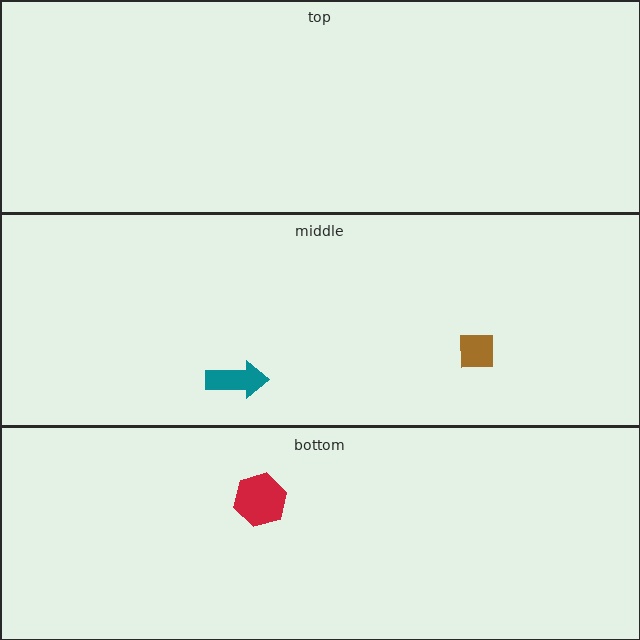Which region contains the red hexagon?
The bottom region.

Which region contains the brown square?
The middle region.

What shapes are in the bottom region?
The red hexagon.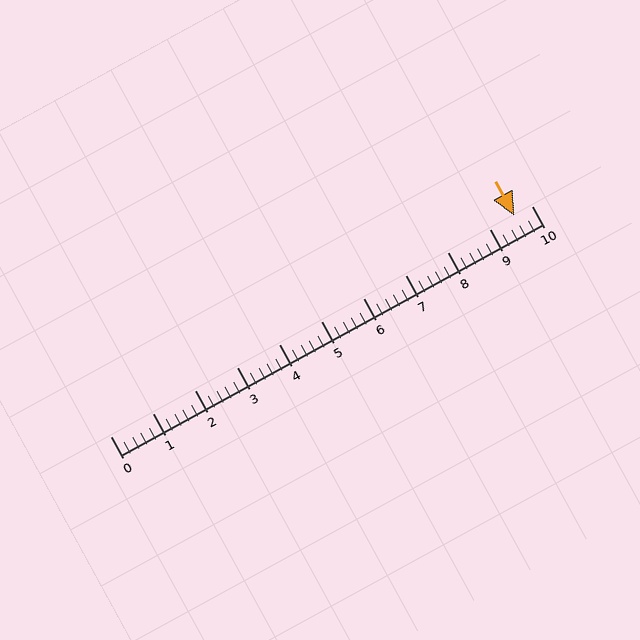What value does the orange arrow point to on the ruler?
The orange arrow points to approximately 9.6.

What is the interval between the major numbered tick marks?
The major tick marks are spaced 1 units apart.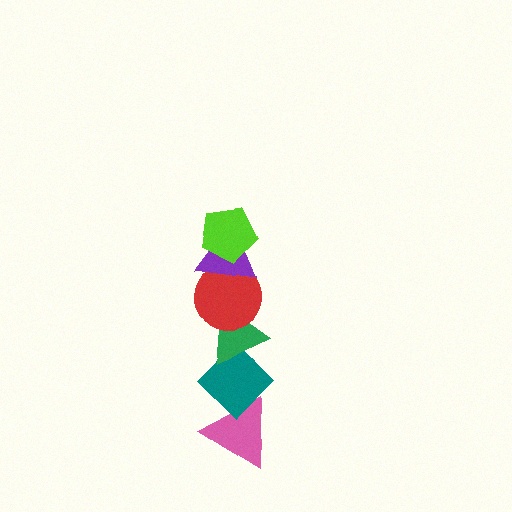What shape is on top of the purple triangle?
The lime pentagon is on top of the purple triangle.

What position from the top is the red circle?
The red circle is 3rd from the top.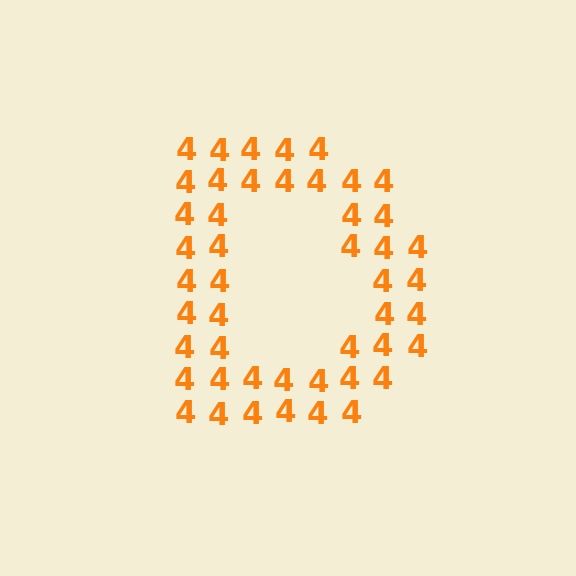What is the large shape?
The large shape is the letter D.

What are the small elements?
The small elements are digit 4's.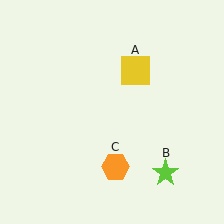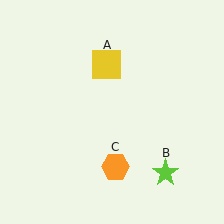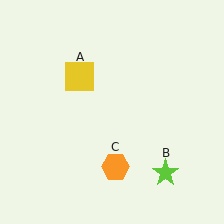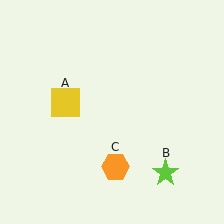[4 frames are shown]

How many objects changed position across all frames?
1 object changed position: yellow square (object A).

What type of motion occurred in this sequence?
The yellow square (object A) rotated counterclockwise around the center of the scene.